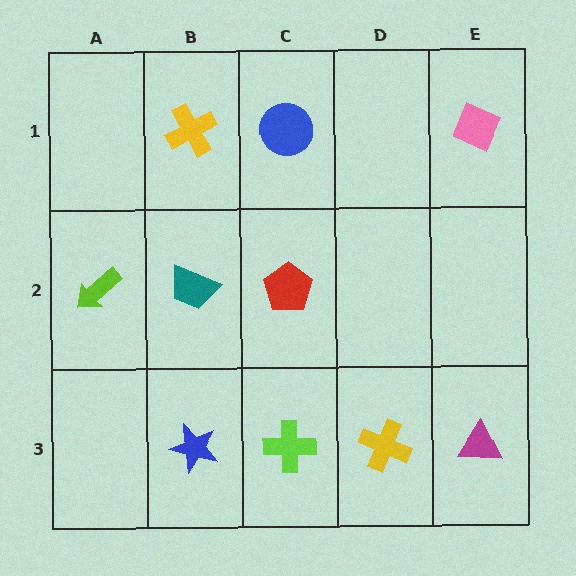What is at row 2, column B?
A teal trapezoid.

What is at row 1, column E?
A pink diamond.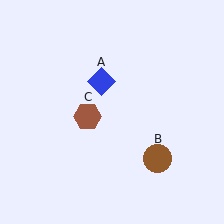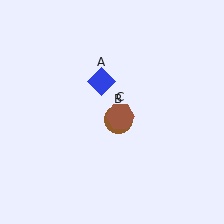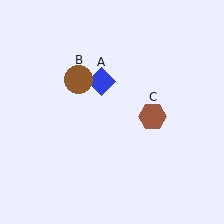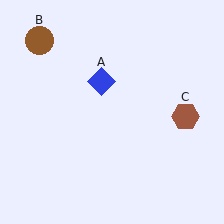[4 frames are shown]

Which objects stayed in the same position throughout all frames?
Blue diamond (object A) remained stationary.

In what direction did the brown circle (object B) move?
The brown circle (object B) moved up and to the left.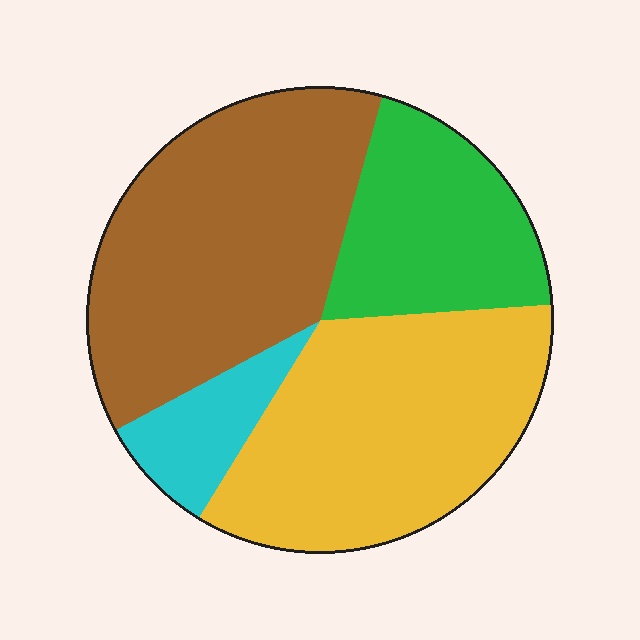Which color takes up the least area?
Cyan, at roughly 10%.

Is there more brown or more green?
Brown.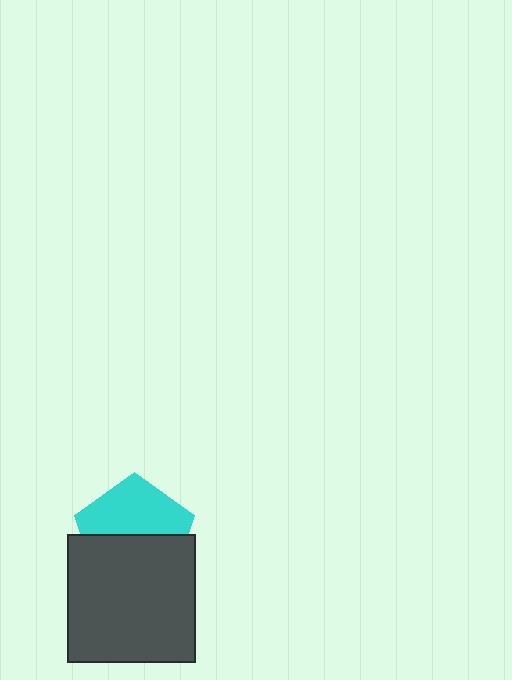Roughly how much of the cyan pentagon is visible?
About half of it is visible (roughly 50%).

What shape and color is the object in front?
The object in front is a dark gray square.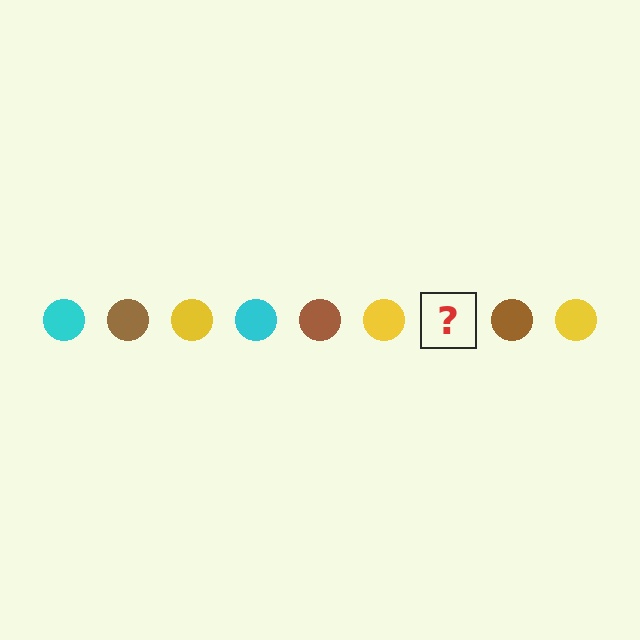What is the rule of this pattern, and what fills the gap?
The rule is that the pattern cycles through cyan, brown, yellow circles. The gap should be filled with a cyan circle.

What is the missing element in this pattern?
The missing element is a cyan circle.